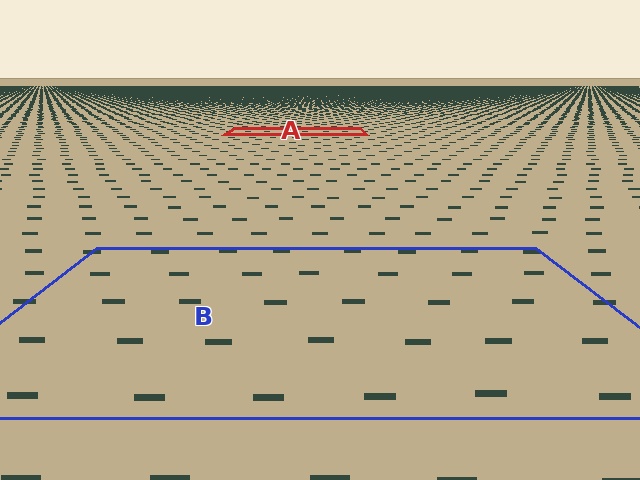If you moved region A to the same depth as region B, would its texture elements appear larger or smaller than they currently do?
They would appear larger. At a closer depth, the same texture elements are projected at a bigger on-screen size.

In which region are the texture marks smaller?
The texture marks are smaller in region A, because it is farther away.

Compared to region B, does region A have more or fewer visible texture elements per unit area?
Region A has more texture elements per unit area — they are packed more densely because it is farther away.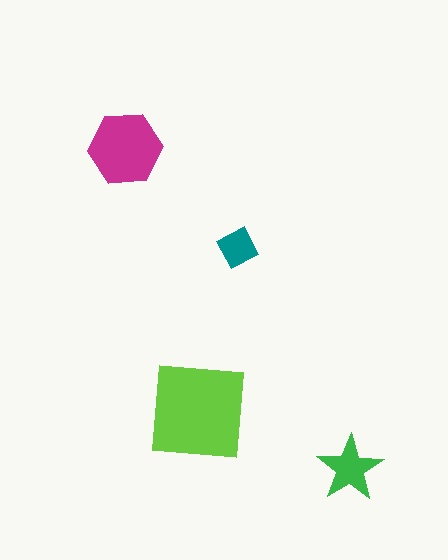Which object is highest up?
The magenta hexagon is topmost.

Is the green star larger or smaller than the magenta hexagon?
Smaller.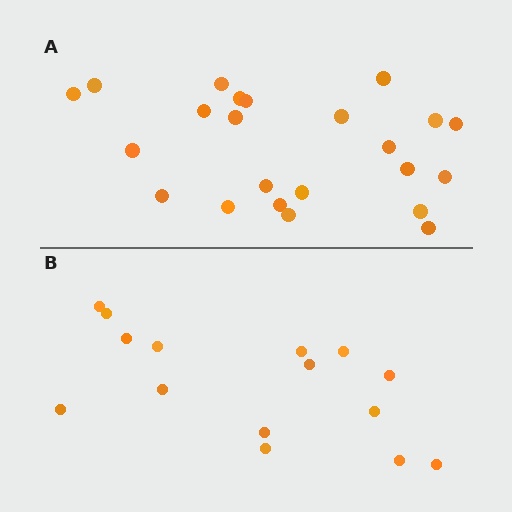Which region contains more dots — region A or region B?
Region A (the top region) has more dots.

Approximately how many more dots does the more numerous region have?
Region A has roughly 8 or so more dots than region B.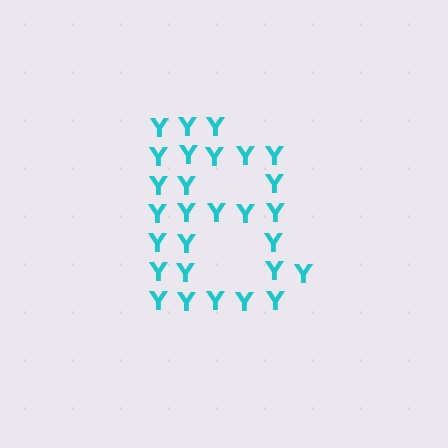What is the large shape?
The large shape is the letter B.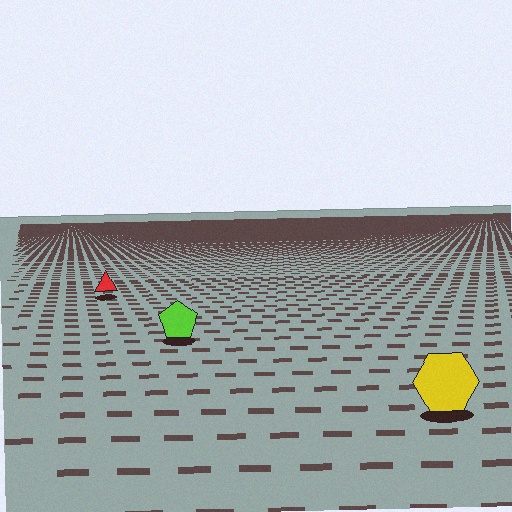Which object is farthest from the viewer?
The red triangle is farthest from the viewer. It appears smaller and the ground texture around it is denser.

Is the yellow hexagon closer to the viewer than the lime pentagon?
Yes. The yellow hexagon is closer — you can tell from the texture gradient: the ground texture is coarser near it.